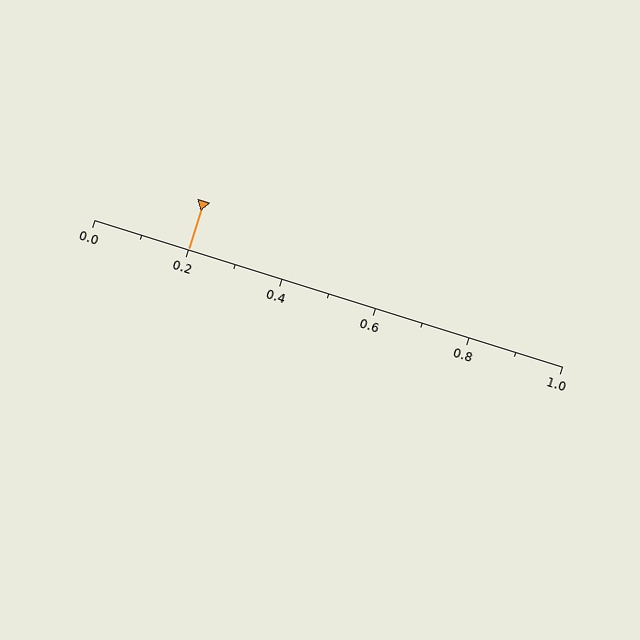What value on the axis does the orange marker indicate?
The marker indicates approximately 0.2.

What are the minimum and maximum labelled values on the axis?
The axis runs from 0.0 to 1.0.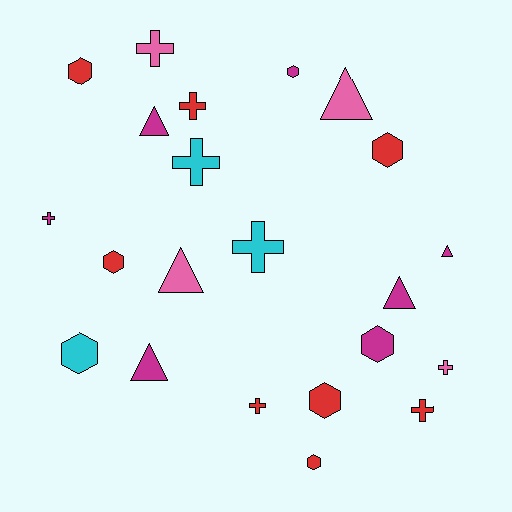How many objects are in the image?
There are 22 objects.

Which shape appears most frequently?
Hexagon, with 8 objects.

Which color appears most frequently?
Red, with 8 objects.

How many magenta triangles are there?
There are 4 magenta triangles.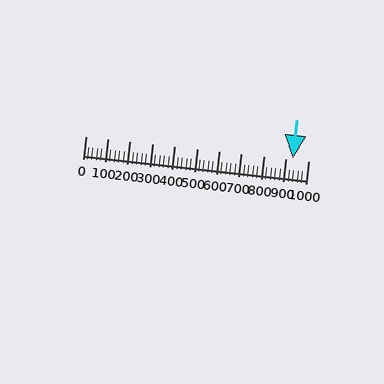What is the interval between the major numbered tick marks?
The major tick marks are spaced 100 units apart.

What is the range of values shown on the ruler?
The ruler shows values from 0 to 1000.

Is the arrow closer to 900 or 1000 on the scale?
The arrow is closer to 900.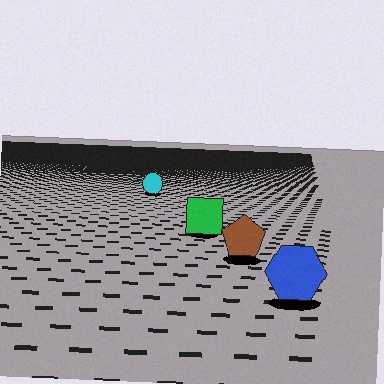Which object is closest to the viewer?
The blue hexagon is closest. The texture marks near it are larger and more spread out.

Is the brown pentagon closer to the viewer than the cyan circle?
Yes. The brown pentagon is closer — you can tell from the texture gradient: the ground texture is coarser near it.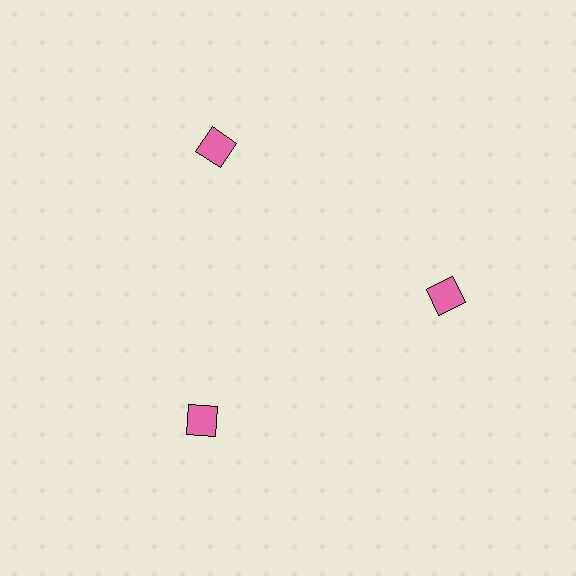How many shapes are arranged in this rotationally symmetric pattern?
There are 3 shapes, arranged in 3 groups of 1.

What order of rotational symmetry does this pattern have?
This pattern has 3-fold rotational symmetry.